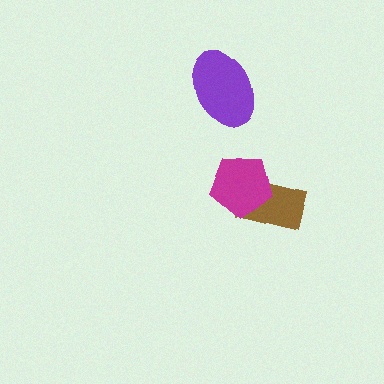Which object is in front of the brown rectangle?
The magenta pentagon is in front of the brown rectangle.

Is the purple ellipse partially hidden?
No, no other shape covers it.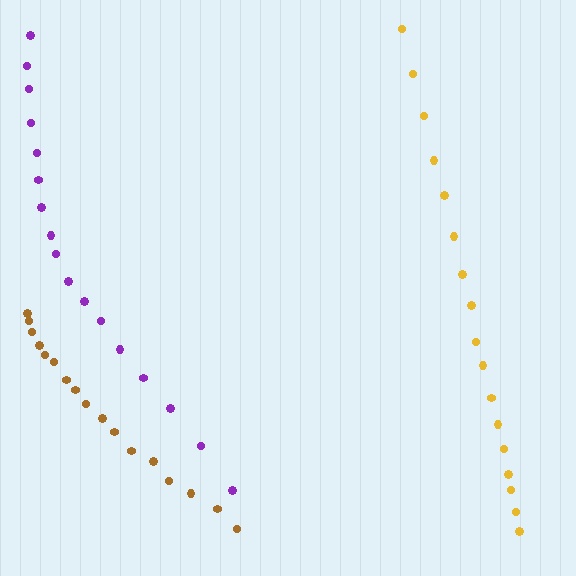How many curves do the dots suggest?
There are 3 distinct paths.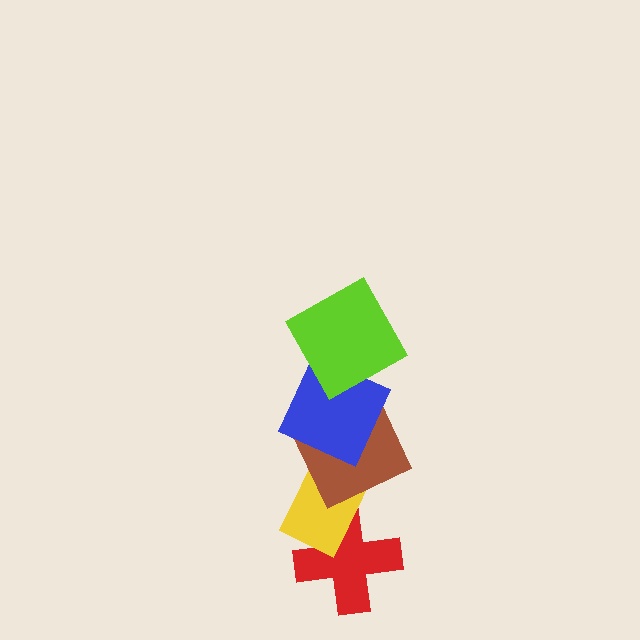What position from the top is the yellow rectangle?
The yellow rectangle is 4th from the top.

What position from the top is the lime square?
The lime square is 1st from the top.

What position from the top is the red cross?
The red cross is 5th from the top.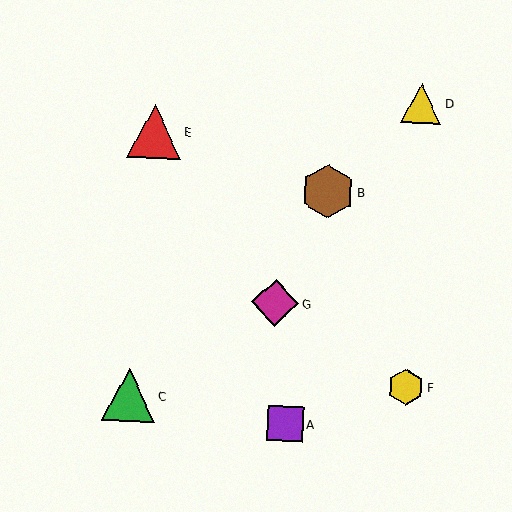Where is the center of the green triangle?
The center of the green triangle is at (129, 395).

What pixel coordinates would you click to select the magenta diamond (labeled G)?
Click at (275, 303) to select the magenta diamond G.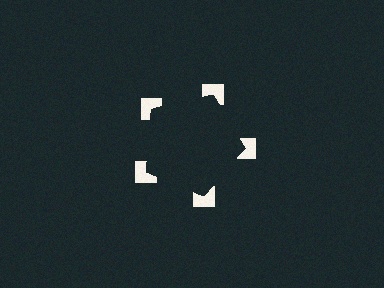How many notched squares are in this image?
There are 5 — one at each vertex of the illusory pentagon.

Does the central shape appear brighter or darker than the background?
It typically appears slightly darker than the background, even though no actual brightness change is drawn.